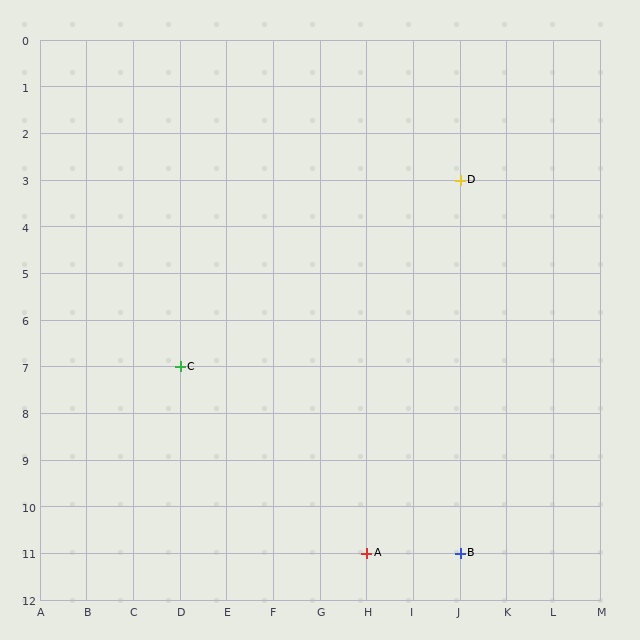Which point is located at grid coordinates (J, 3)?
Point D is at (J, 3).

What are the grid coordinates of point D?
Point D is at grid coordinates (J, 3).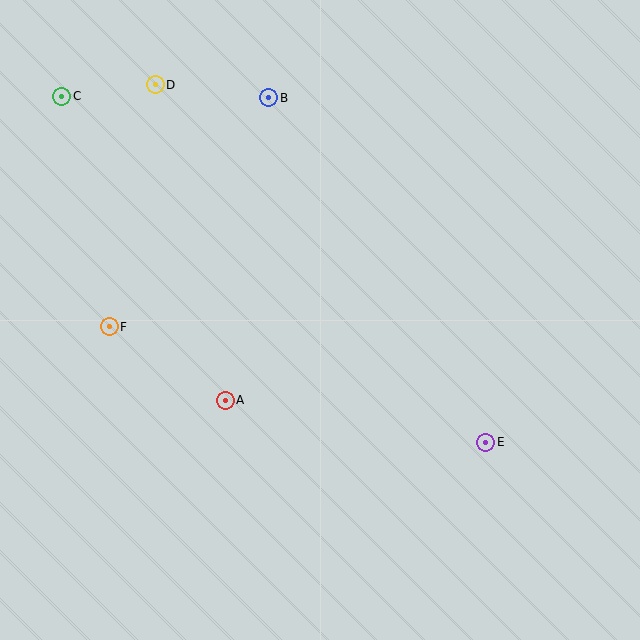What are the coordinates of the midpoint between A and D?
The midpoint between A and D is at (190, 242).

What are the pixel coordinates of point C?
Point C is at (62, 96).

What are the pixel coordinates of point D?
Point D is at (155, 85).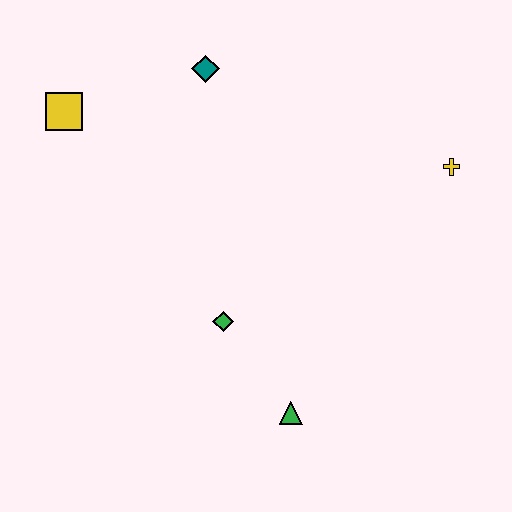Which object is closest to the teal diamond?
The yellow square is closest to the teal diamond.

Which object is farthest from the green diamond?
The yellow cross is farthest from the green diamond.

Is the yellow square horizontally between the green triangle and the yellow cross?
No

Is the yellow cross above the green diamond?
Yes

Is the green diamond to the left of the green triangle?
Yes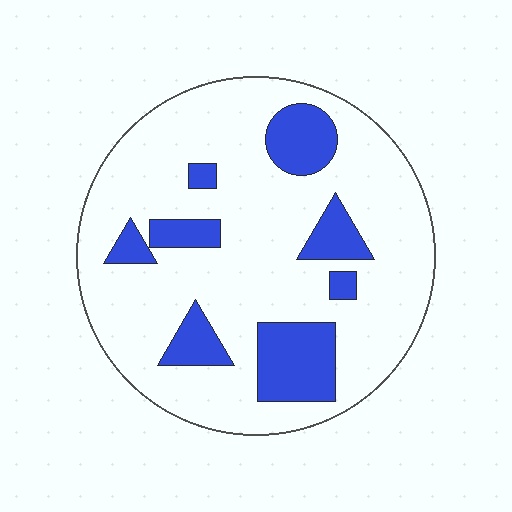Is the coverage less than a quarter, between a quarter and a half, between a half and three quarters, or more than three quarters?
Less than a quarter.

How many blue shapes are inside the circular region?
8.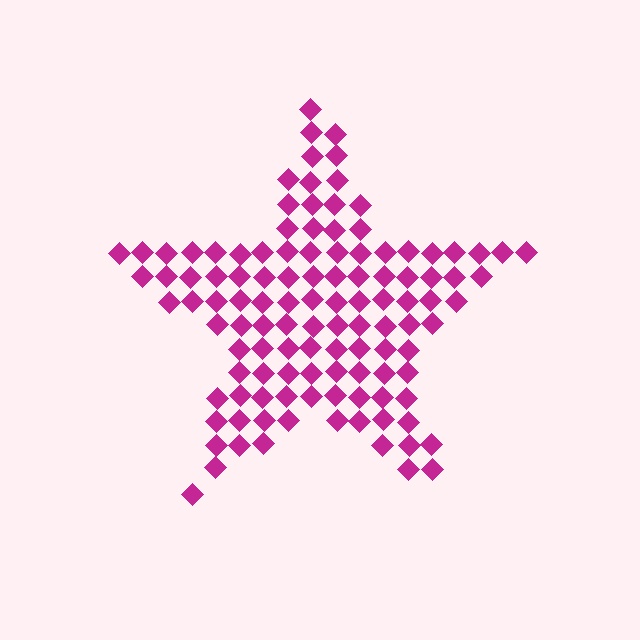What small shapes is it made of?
It is made of small diamonds.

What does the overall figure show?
The overall figure shows a star.